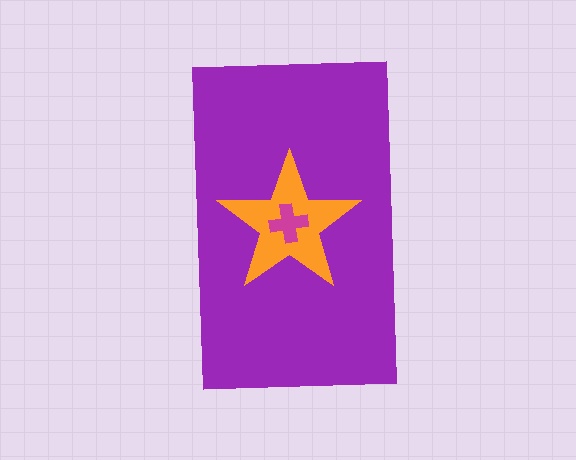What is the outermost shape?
The purple rectangle.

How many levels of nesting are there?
3.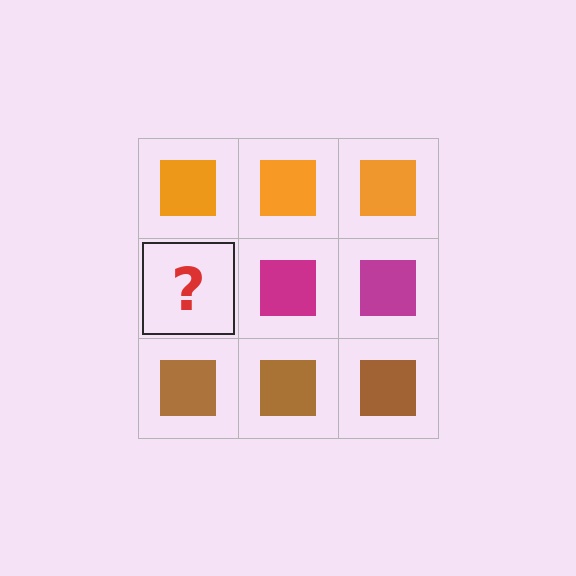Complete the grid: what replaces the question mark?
The question mark should be replaced with a magenta square.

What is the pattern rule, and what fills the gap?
The rule is that each row has a consistent color. The gap should be filled with a magenta square.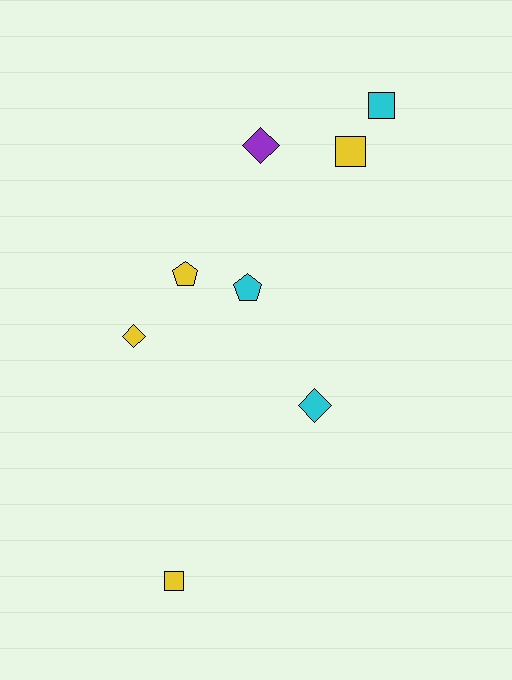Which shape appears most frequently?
Diamond, with 3 objects.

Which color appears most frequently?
Yellow, with 4 objects.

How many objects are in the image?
There are 8 objects.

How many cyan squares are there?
There is 1 cyan square.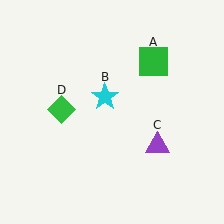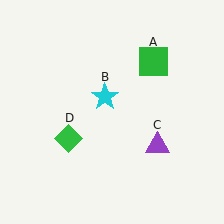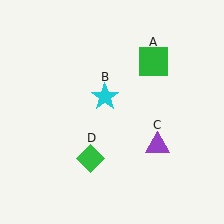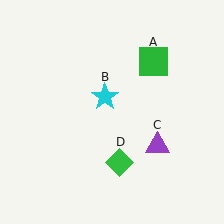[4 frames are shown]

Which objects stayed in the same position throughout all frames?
Green square (object A) and cyan star (object B) and purple triangle (object C) remained stationary.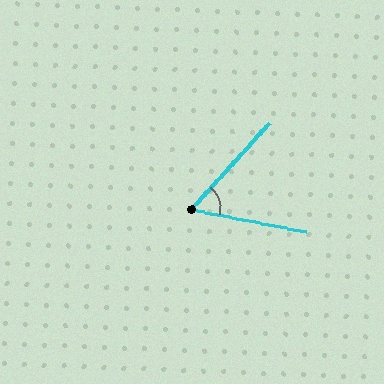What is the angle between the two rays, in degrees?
Approximately 59 degrees.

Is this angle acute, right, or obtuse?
It is acute.